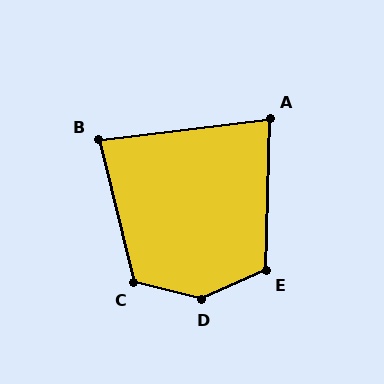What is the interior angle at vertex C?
Approximately 118 degrees (obtuse).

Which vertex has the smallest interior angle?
A, at approximately 81 degrees.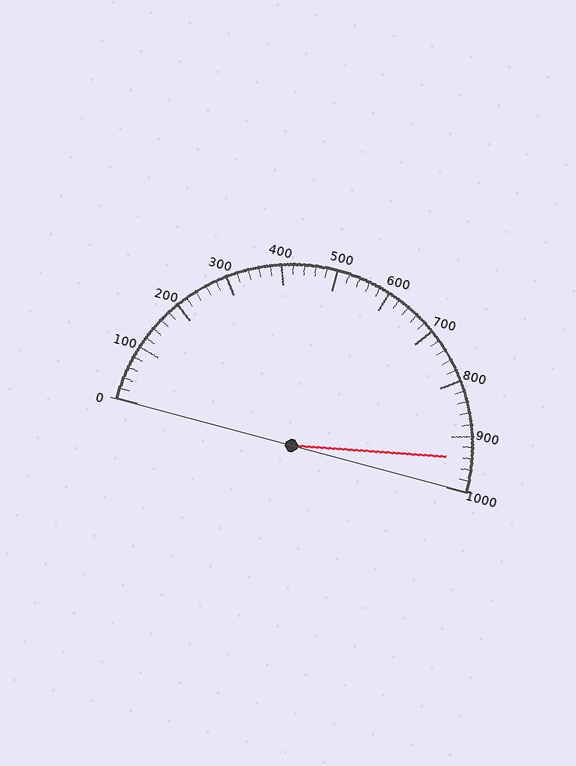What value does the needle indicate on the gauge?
The needle indicates approximately 940.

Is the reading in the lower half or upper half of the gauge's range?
The reading is in the upper half of the range (0 to 1000).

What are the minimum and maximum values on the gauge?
The gauge ranges from 0 to 1000.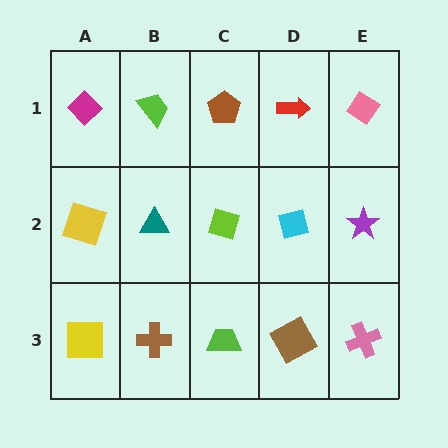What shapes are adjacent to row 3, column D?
A cyan square (row 2, column D), a lime trapezoid (row 3, column C), a pink cross (row 3, column E).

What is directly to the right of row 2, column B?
A lime diamond.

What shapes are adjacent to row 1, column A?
A yellow square (row 2, column A), a lime trapezoid (row 1, column B).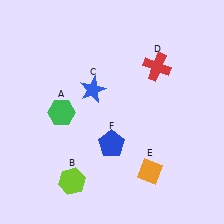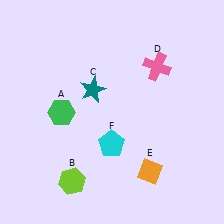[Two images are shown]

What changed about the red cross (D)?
In Image 1, D is red. In Image 2, it changed to pink.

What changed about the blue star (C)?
In Image 1, C is blue. In Image 2, it changed to teal.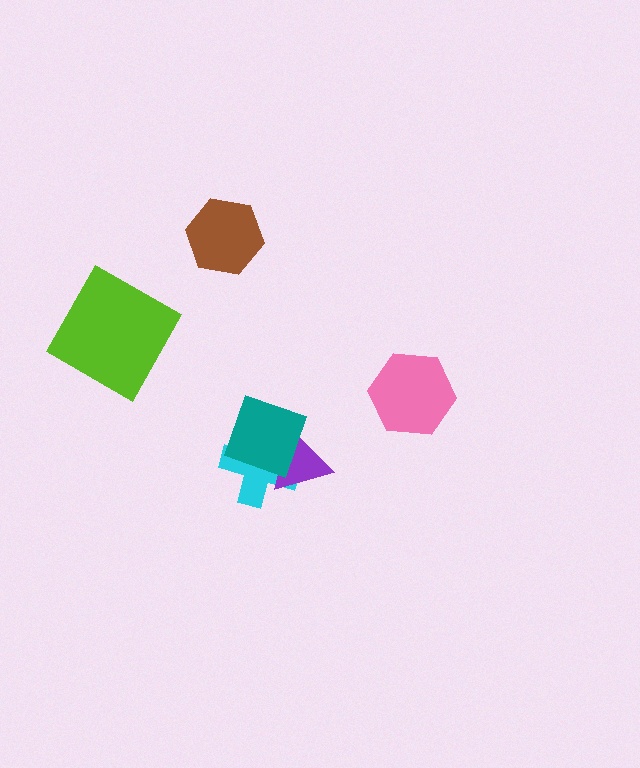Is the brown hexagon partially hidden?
No, no other shape covers it.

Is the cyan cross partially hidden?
Yes, it is partially covered by another shape.